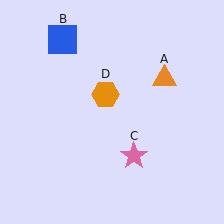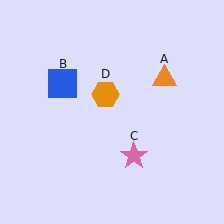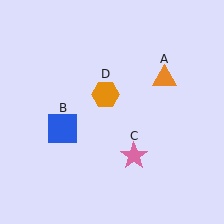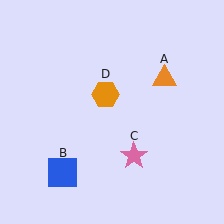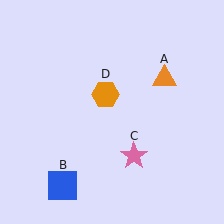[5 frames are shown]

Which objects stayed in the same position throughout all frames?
Orange triangle (object A) and pink star (object C) and orange hexagon (object D) remained stationary.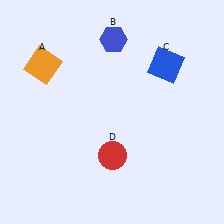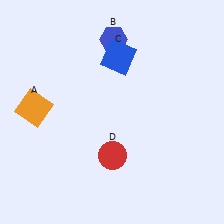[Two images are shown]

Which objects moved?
The objects that moved are: the orange square (A), the blue square (C).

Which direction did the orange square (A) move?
The orange square (A) moved down.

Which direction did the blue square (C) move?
The blue square (C) moved left.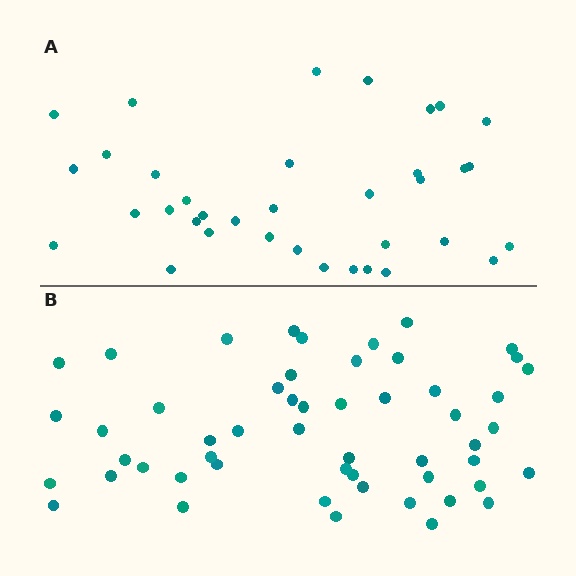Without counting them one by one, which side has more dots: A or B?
Region B (the bottom region) has more dots.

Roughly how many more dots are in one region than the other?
Region B has approximately 15 more dots than region A.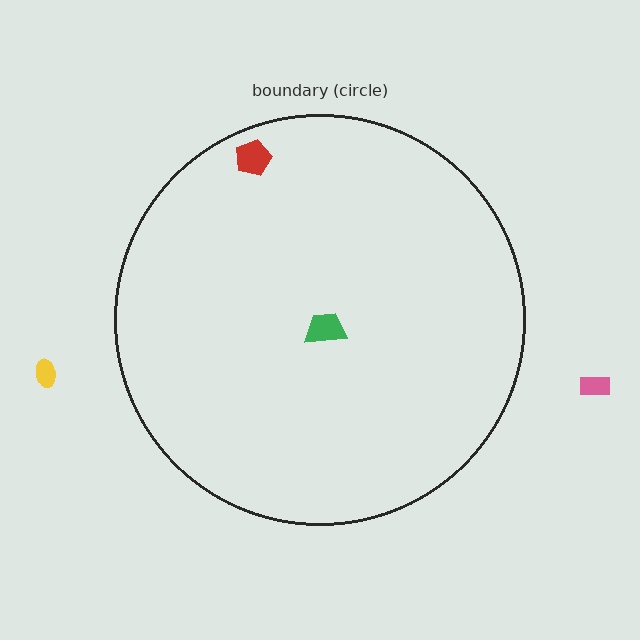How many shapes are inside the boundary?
2 inside, 2 outside.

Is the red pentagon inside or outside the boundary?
Inside.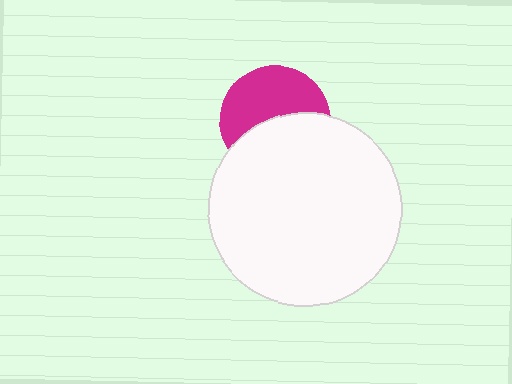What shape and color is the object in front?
The object in front is a white circle.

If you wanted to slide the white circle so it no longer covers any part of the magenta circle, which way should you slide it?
Slide it down — that is the most direct way to separate the two shapes.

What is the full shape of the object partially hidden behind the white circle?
The partially hidden object is a magenta circle.